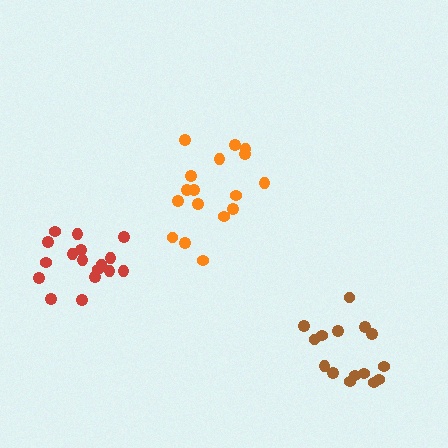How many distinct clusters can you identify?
There are 3 distinct clusters.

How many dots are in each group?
Group 1: 15 dots, Group 2: 17 dots, Group 3: 17 dots (49 total).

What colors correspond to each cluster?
The clusters are colored: brown, red, orange.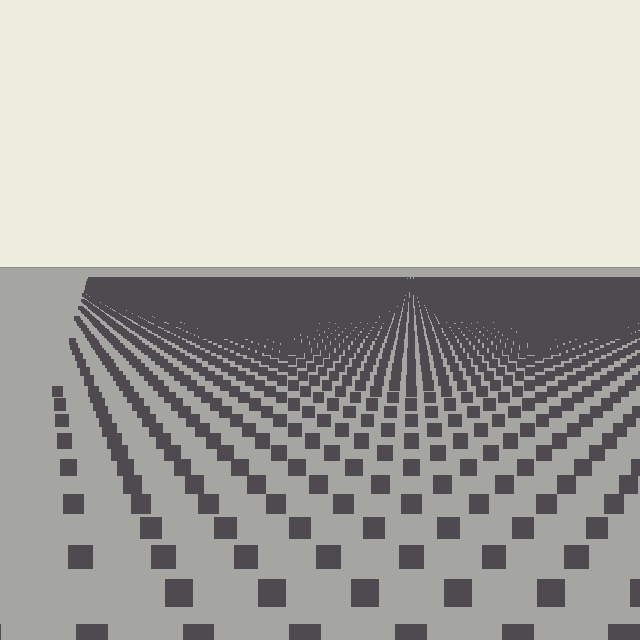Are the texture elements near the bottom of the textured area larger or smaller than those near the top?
Larger. Near the bottom, elements are closer to the viewer and appear at a bigger on-screen size.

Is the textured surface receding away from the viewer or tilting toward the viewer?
The surface is receding away from the viewer. Texture elements get smaller and denser toward the top.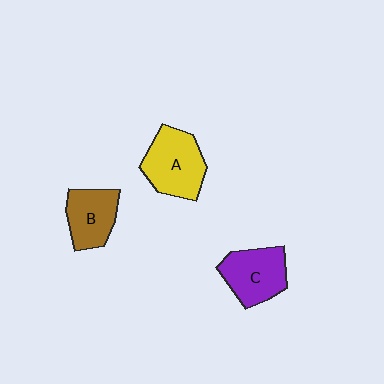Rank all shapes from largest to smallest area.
From largest to smallest: A (yellow), C (purple), B (brown).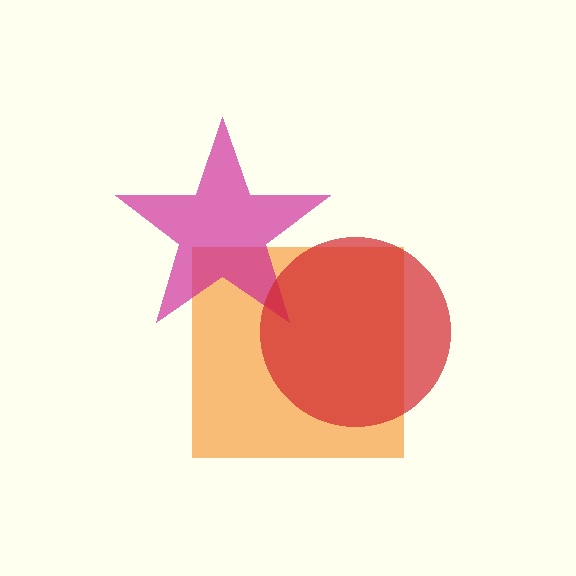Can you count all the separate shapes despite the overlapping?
Yes, there are 3 separate shapes.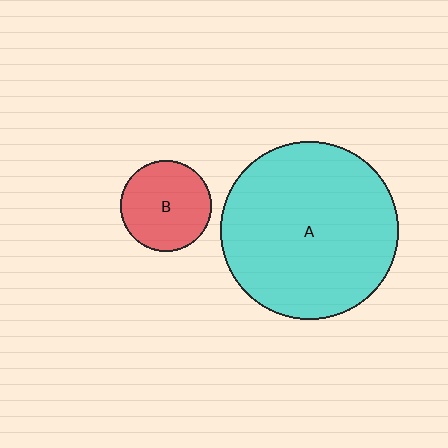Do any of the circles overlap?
No, none of the circles overlap.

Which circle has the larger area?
Circle A (cyan).